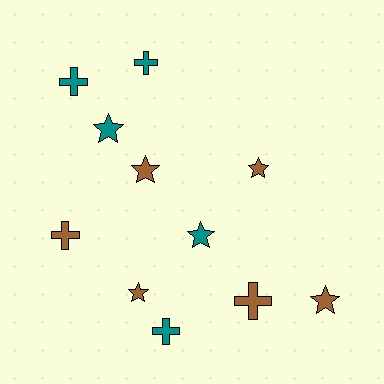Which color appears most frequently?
Brown, with 6 objects.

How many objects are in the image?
There are 11 objects.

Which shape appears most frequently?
Star, with 6 objects.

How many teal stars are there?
There are 2 teal stars.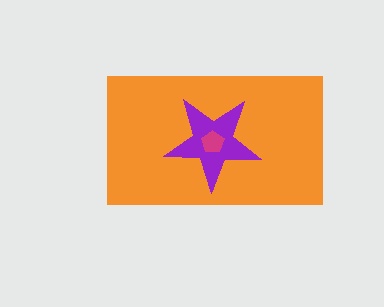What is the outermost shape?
The orange rectangle.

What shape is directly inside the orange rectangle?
The purple star.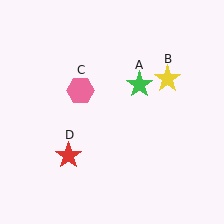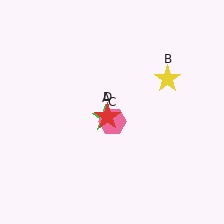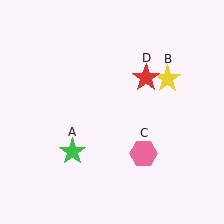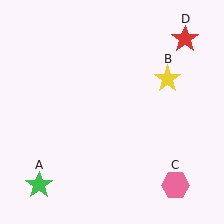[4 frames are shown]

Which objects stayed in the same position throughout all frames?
Yellow star (object B) remained stationary.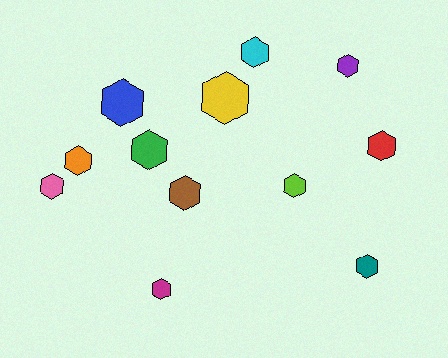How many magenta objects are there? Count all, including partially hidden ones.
There is 1 magenta object.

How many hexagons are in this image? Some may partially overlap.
There are 12 hexagons.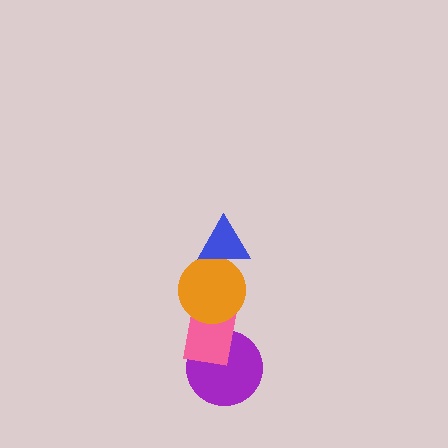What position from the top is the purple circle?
The purple circle is 4th from the top.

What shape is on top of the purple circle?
The pink rectangle is on top of the purple circle.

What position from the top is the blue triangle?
The blue triangle is 1st from the top.